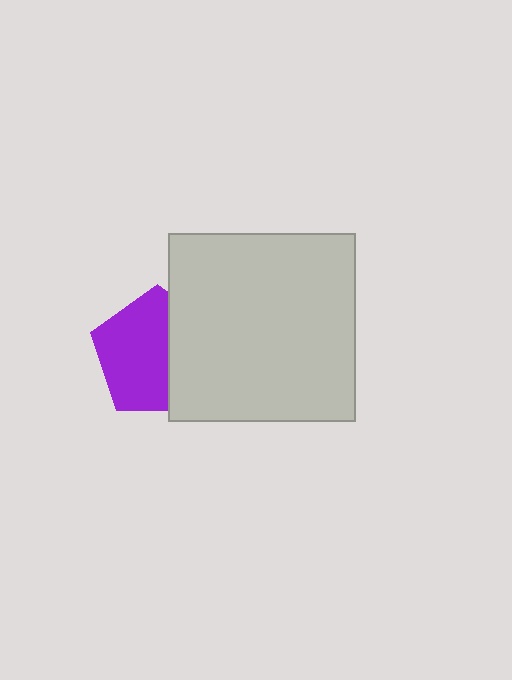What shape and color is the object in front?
The object in front is a light gray square.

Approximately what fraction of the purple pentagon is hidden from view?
Roughly 39% of the purple pentagon is hidden behind the light gray square.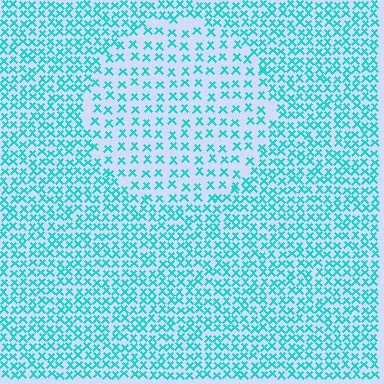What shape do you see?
I see a circle.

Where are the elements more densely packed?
The elements are more densely packed outside the circle boundary.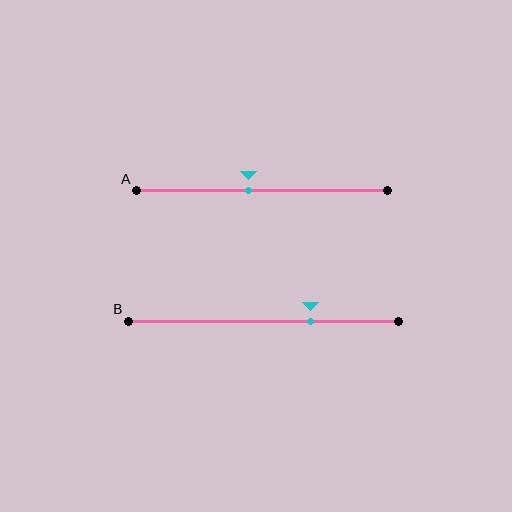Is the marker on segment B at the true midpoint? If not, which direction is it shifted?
No, the marker on segment B is shifted to the right by about 17% of the segment length.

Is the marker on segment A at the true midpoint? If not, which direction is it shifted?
No, the marker on segment A is shifted to the left by about 5% of the segment length.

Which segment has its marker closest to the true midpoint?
Segment A has its marker closest to the true midpoint.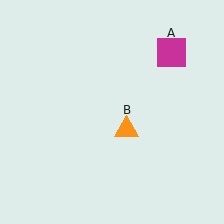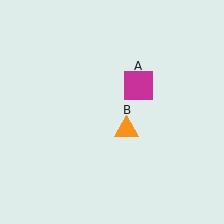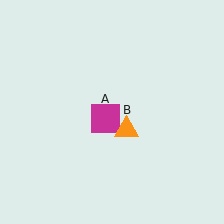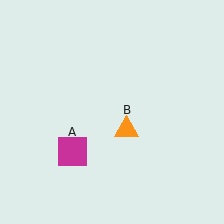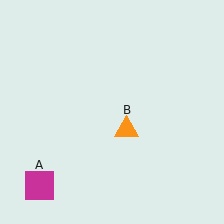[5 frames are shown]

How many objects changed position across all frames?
1 object changed position: magenta square (object A).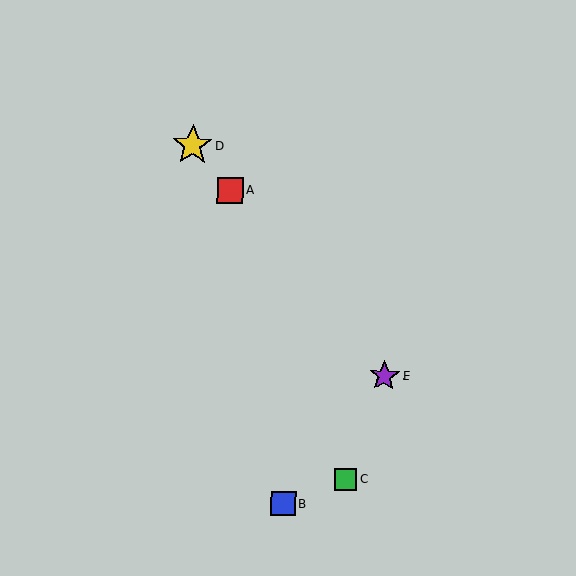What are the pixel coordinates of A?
Object A is at (230, 190).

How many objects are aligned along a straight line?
3 objects (A, D, E) are aligned along a straight line.